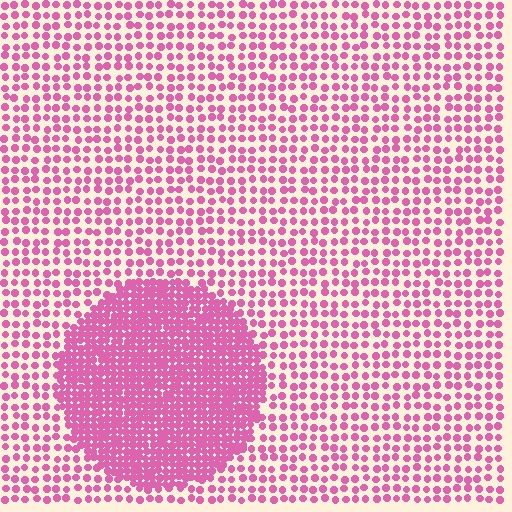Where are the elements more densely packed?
The elements are more densely packed inside the circle boundary.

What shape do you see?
I see a circle.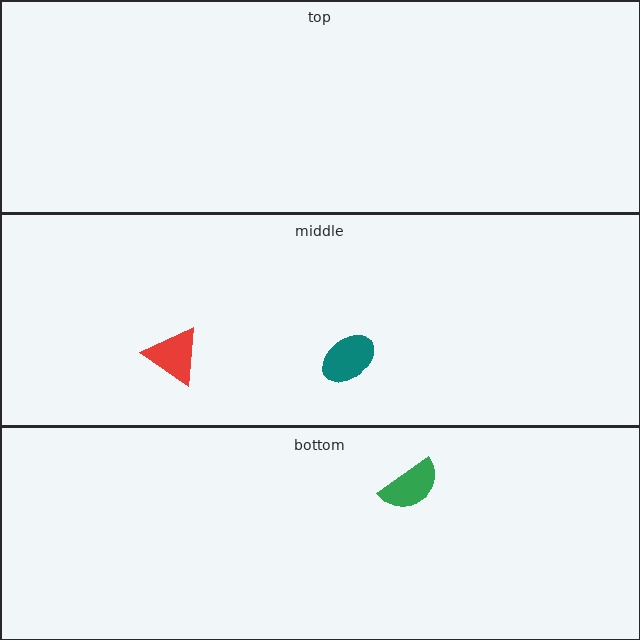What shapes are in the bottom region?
The green semicircle.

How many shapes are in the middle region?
2.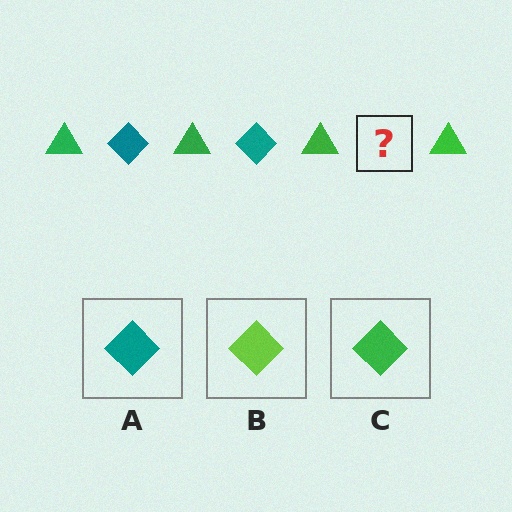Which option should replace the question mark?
Option A.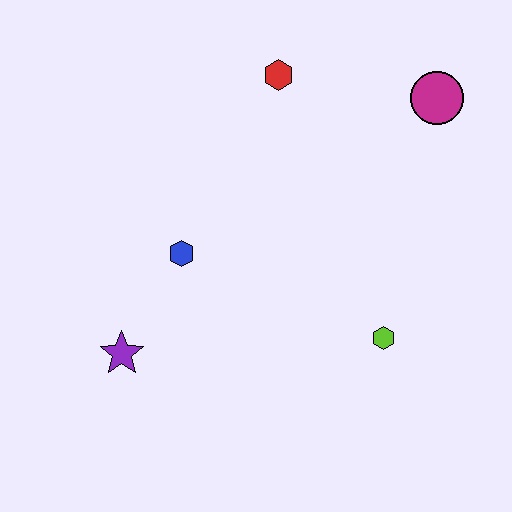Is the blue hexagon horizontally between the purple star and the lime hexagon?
Yes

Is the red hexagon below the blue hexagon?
No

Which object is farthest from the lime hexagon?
The red hexagon is farthest from the lime hexagon.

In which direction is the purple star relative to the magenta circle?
The purple star is to the left of the magenta circle.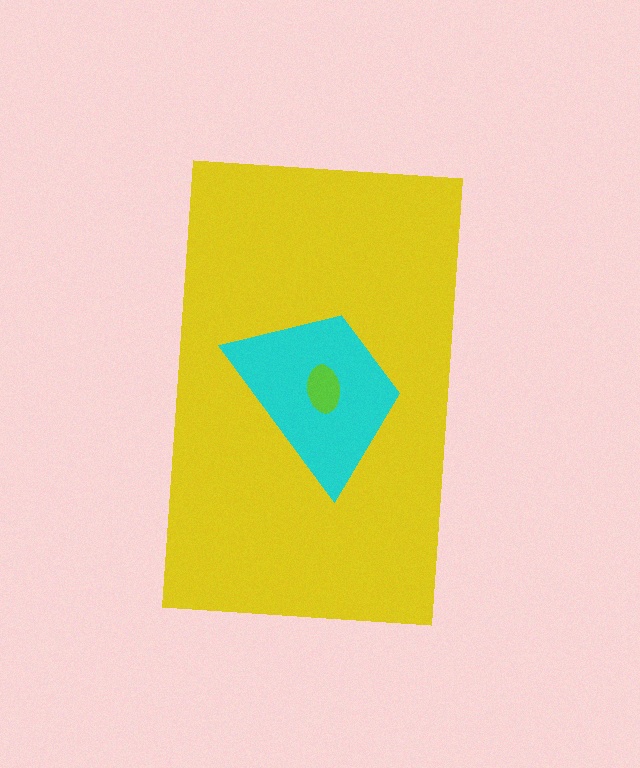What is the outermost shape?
The yellow rectangle.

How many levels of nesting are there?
3.